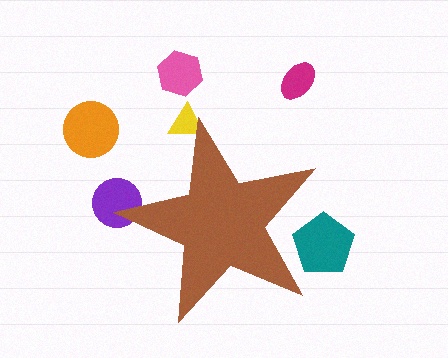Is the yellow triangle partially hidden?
Yes, the yellow triangle is partially hidden behind the brown star.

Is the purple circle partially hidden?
Yes, the purple circle is partially hidden behind the brown star.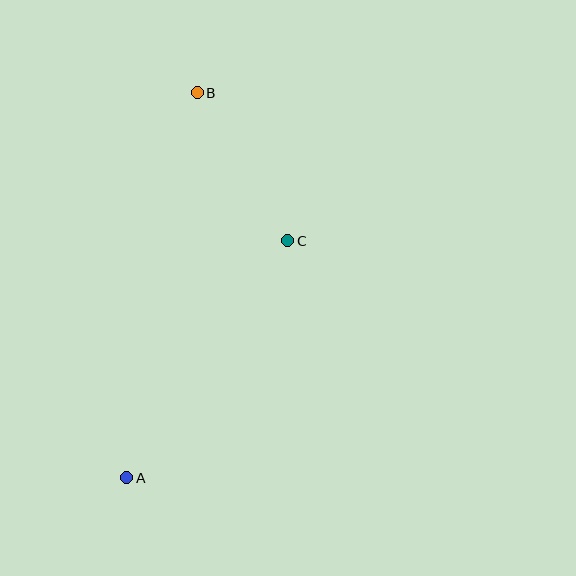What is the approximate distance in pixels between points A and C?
The distance between A and C is approximately 286 pixels.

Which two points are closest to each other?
Points B and C are closest to each other.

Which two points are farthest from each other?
Points A and B are farthest from each other.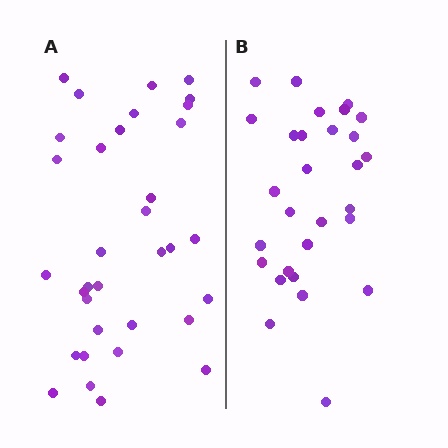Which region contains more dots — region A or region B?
Region A (the left region) has more dots.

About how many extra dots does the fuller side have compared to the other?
Region A has about 5 more dots than region B.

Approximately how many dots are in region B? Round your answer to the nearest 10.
About 30 dots. (The exact count is 29, which rounds to 30.)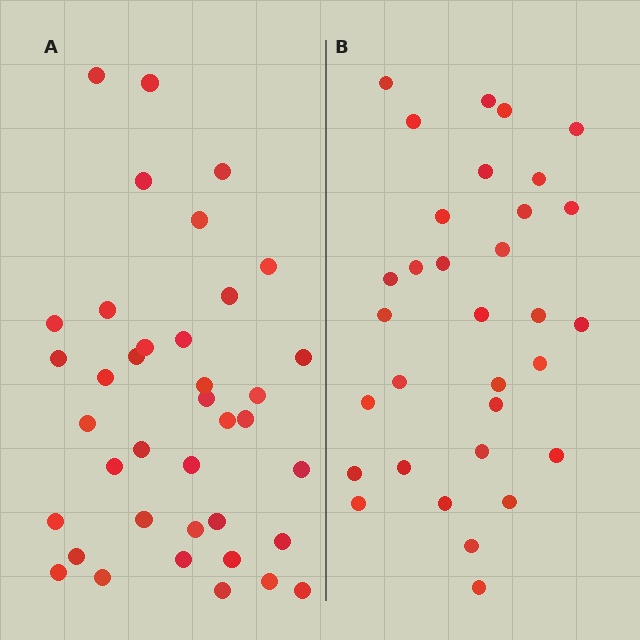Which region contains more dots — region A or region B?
Region A (the left region) has more dots.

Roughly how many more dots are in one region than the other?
Region A has about 6 more dots than region B.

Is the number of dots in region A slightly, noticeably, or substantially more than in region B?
Region A has only slightly more — the two regions are fairly close. The ratio is roughly 1.2 to 1.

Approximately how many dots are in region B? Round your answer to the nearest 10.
About 30 dots. (The exact count is 32, which rounds to 30.)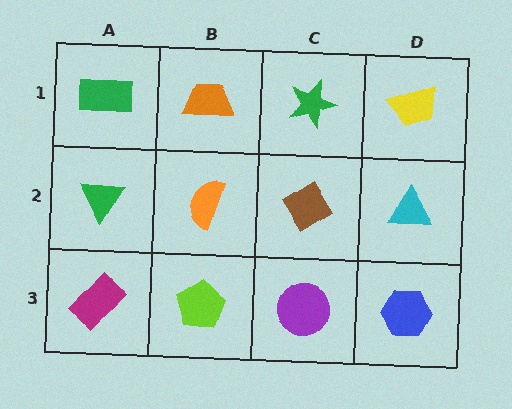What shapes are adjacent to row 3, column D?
A cyan triangle (row 2, column D), a purple circle (row 3, column C).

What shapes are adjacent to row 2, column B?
An orange trapezoid (row 1, column B), a lime pentagon (row 3, column B), a green triangle (row 2, column A), a brown diamond (row 2, column C).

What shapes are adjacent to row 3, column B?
An orange semicircle (row 2, column B), a magenta rectangle (row 3, column A), a purple circle (row 3, column C).